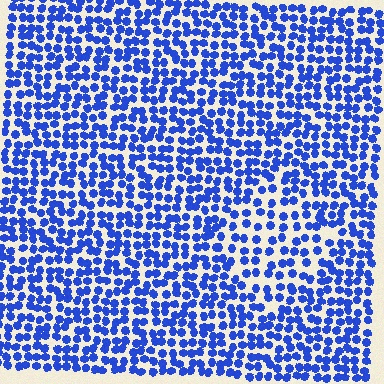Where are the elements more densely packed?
The elements are more densely packed outside the diamond boundary.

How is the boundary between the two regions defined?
The boundary is defined by a change in element density (approximately 1.6x ratio). All elements are the same color, size, and shape.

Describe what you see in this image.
The image contains small blue elements arranged at two different densities. A diamond-shaped region is visible where the elements are less densely packed than the surrounding area.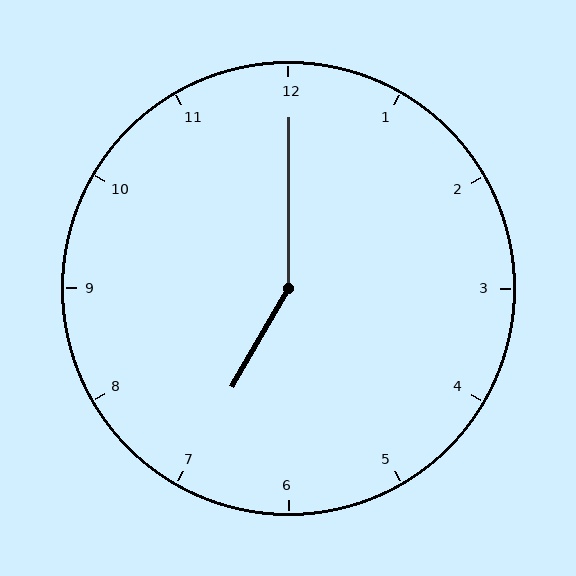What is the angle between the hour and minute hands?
Approximately 150 degrees.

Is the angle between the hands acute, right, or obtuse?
It is obtuse.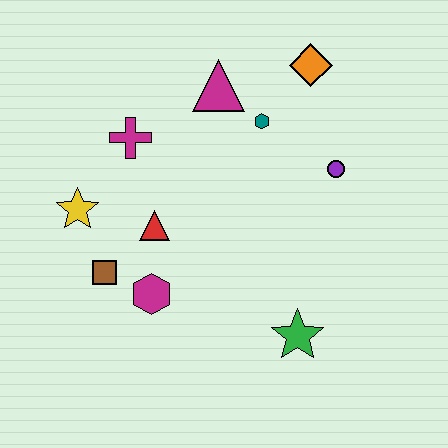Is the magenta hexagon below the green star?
No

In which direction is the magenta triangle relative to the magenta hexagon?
The magenta triangle is above the magenta hexagon.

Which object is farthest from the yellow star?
The orange diamond is farthest from the yellow star.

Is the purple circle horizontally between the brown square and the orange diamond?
No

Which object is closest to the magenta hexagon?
The brown square is closest to the magenta hexagon.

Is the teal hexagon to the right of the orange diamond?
No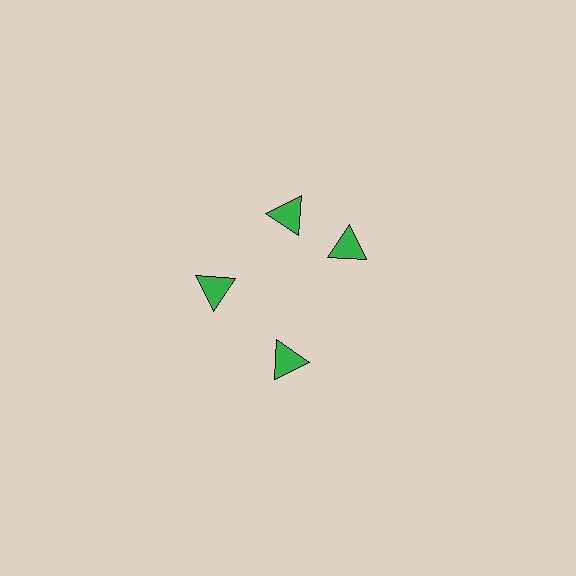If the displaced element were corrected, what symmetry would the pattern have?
It would have 4-fold rotational symmetry — the pattern would map onto itself every 90 degrees.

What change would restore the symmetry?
The symmetry would be restored by rotating it back into even spacing with its neighbors so that all 4 triangles sit at equal angles and equal distance from the center.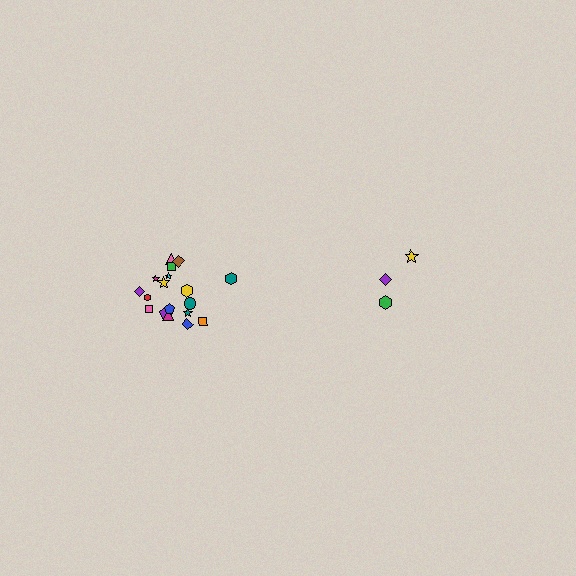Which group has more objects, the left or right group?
The left group.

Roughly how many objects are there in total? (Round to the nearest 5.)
Roughly 20 objects in total.